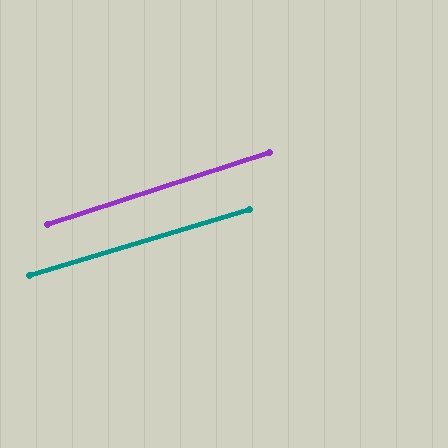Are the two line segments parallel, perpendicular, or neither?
Parallel — their directions differ by only 1.3°.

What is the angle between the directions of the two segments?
Approximately 1 degree.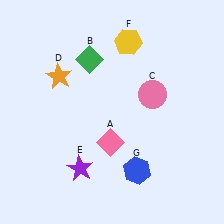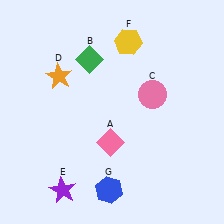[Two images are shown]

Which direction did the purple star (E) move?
The purple star (E) moved down.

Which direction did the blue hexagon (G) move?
The blue hexagon (G) moved left.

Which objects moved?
The objects that moved are: the purple star (E), the blue hexagon (G).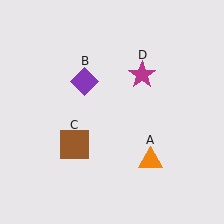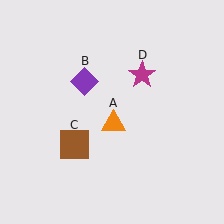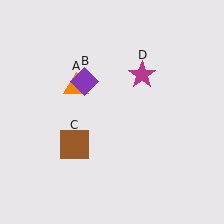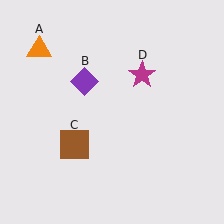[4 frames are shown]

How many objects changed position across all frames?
1 object changed position: orange triangle (object A).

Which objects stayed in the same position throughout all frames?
Purple diamond (object B) and brown square (object C) and magenta star (object D) remained stationary.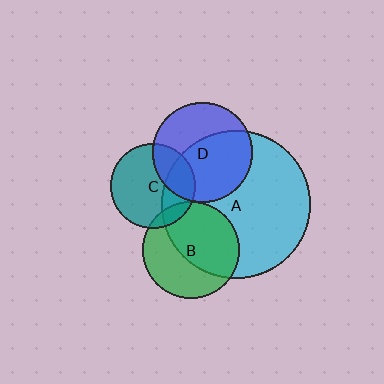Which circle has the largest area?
Circle A (cyan).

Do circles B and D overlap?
Yes.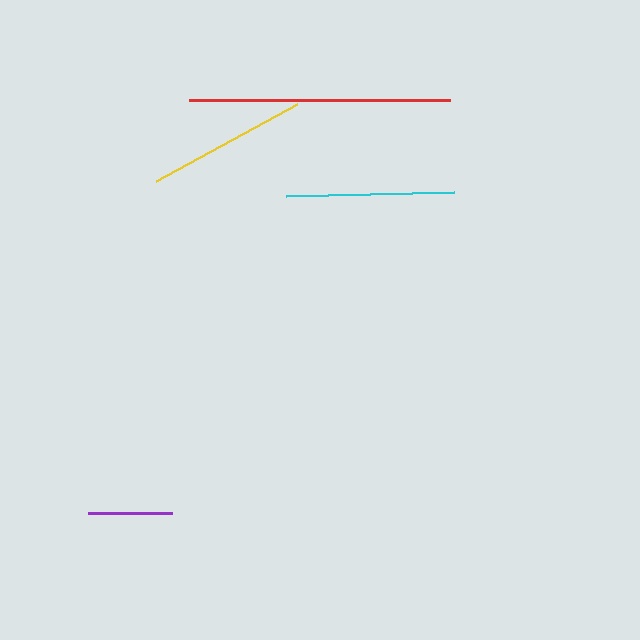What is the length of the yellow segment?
The yellow segment is approximately 161 pixels long.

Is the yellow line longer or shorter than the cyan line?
The cyan line is longer than the yellow line.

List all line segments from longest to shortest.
From longest to shortest: red, cyan, yellow, purple.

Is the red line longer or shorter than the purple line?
The red line is longer than the purple line.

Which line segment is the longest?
The red line is the longest at approximately 262 pixels.